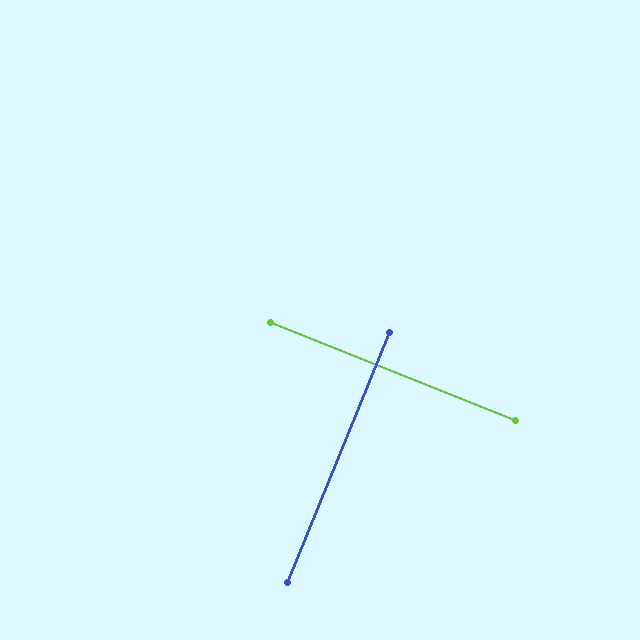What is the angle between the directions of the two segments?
Approximately 90 degrees.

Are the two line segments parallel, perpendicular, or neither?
Perpendicular — they meet at approximately 90°.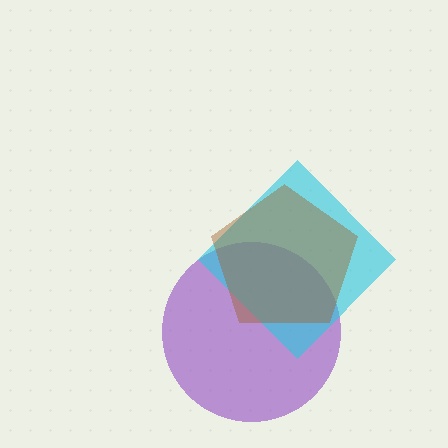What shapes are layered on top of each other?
The layered shapes are: a purple circle, a cyan diamond, a brown pentagon.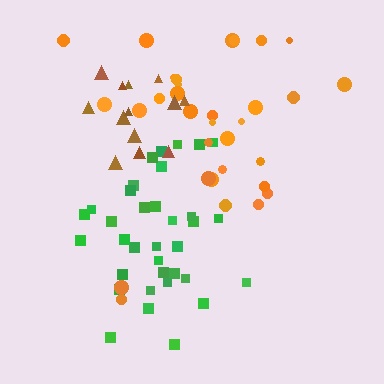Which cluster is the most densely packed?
Green.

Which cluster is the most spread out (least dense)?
Orange.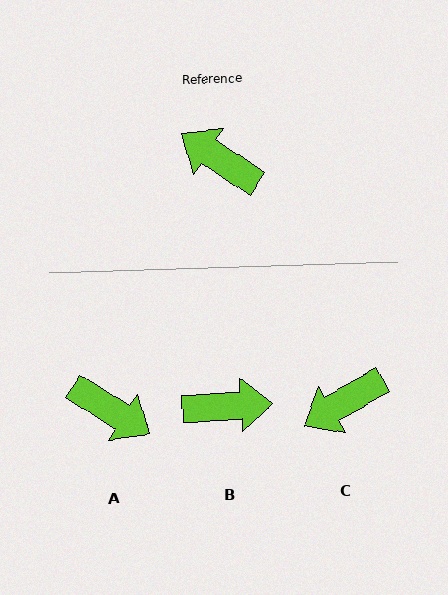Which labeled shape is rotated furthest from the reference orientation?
A, about 178 degrees away.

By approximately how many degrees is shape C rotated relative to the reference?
Approximately 64 degrees counter-clockwise.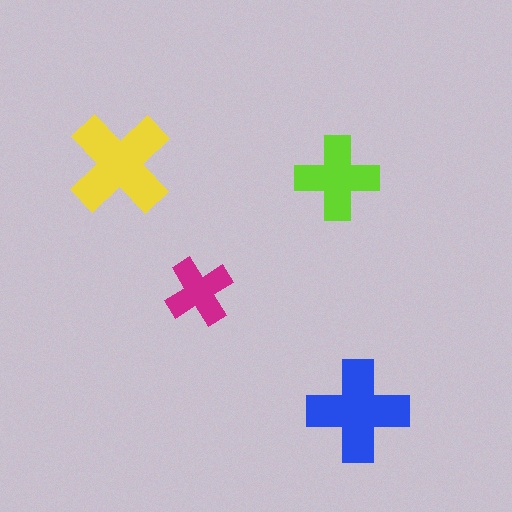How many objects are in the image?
There are 4 objects in the image.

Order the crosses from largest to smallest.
the yellow one, the blue one, the lime one, the magenta one.